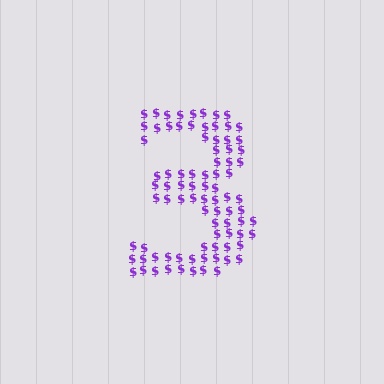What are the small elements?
The small elements are dollar signs.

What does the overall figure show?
The overall figure shows the digit 3.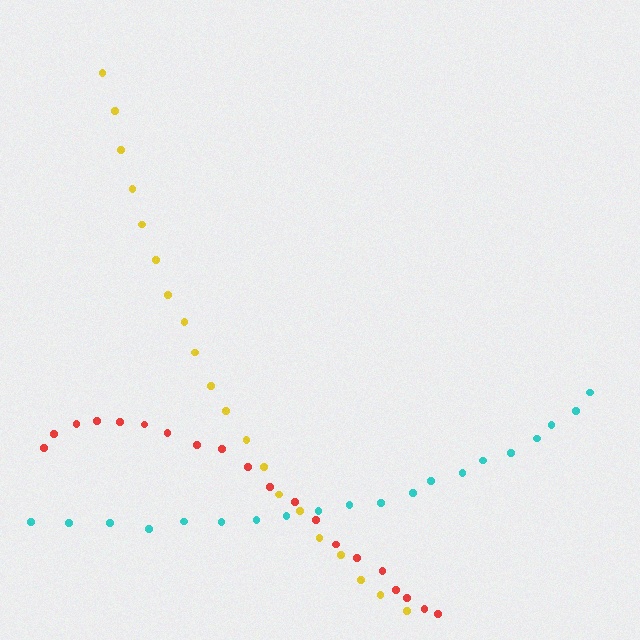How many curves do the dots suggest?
There are 3 distinct paths.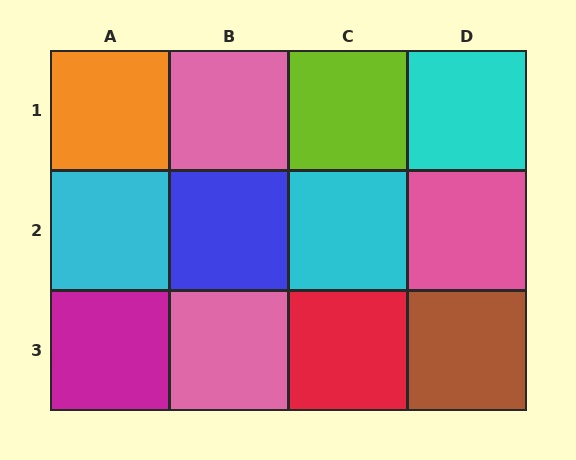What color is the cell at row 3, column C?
Red.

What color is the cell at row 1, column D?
Cyan.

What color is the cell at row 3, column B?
Pink.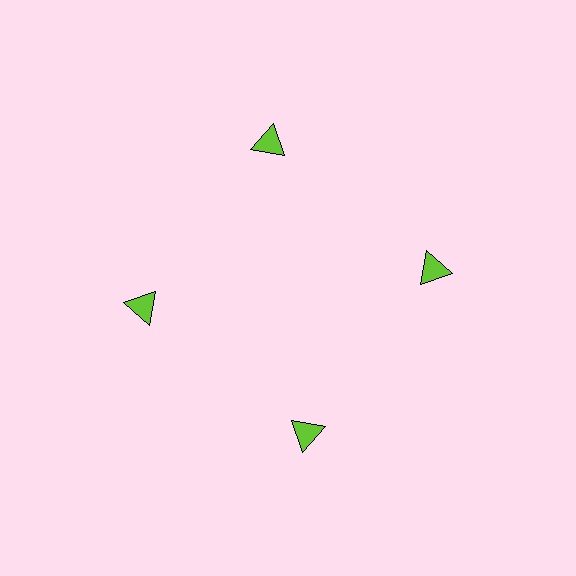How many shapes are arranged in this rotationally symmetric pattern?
There are 4 shapes, arranged in 4 groups of 1.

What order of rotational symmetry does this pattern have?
This pattern has 4-fold rotational symmetry.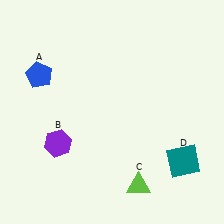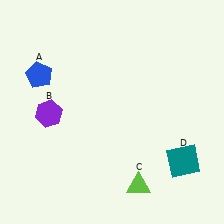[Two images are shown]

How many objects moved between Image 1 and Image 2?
1 object moved between the two images.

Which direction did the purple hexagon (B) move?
The purple hexagon (B) moved up.